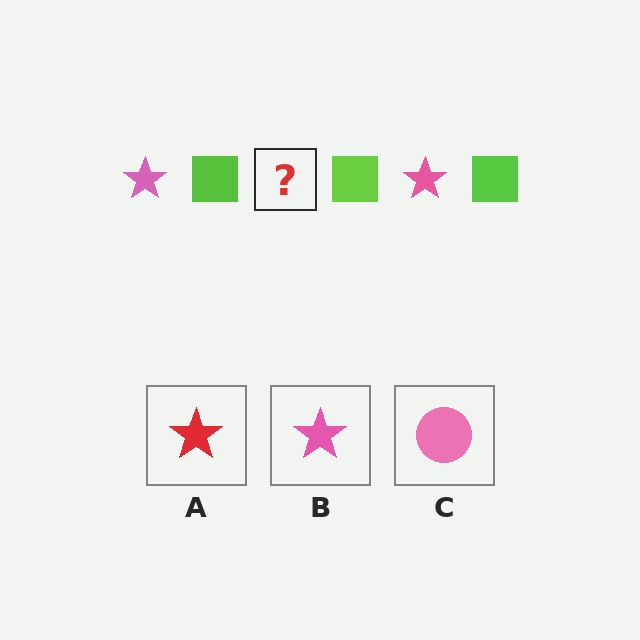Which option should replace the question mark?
Option B.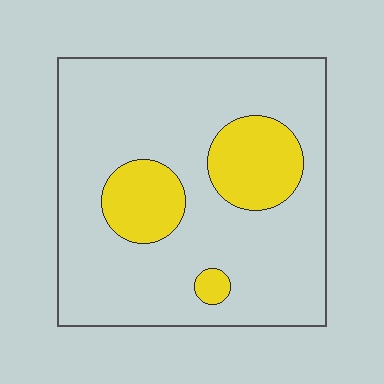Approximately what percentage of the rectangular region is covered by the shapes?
Approximately 20%.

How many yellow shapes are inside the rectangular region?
3.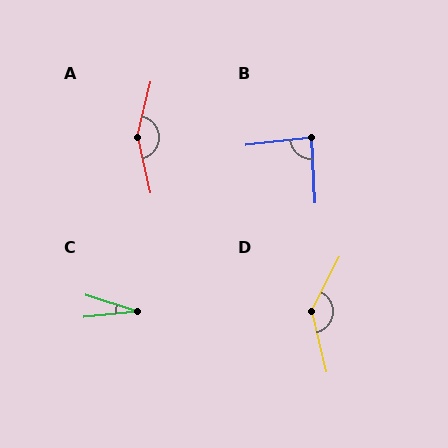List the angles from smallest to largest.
C (24°), B (86°), D (139°), A (154°).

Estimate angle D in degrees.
Approximately 139 degrees.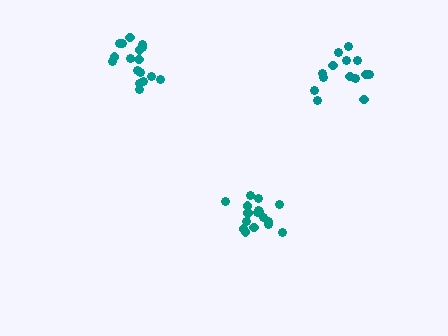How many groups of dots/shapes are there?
There are 3 groups.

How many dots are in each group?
Group 1: 17 dots, Group 2: 15 dots, Group 3: 17 dots (49 total).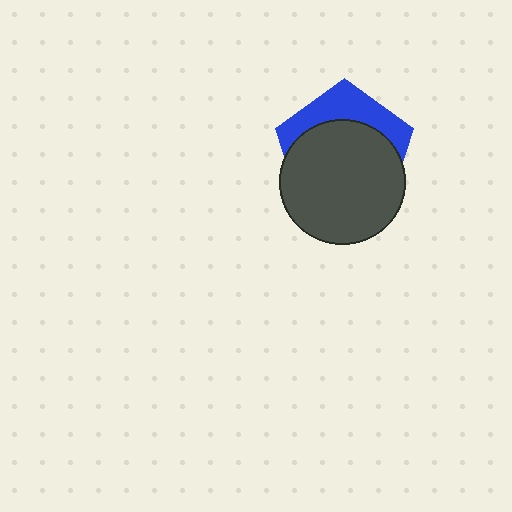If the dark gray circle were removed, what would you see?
You would see the complete blue pentagon.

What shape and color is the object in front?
The object in front is a dark gray circle.